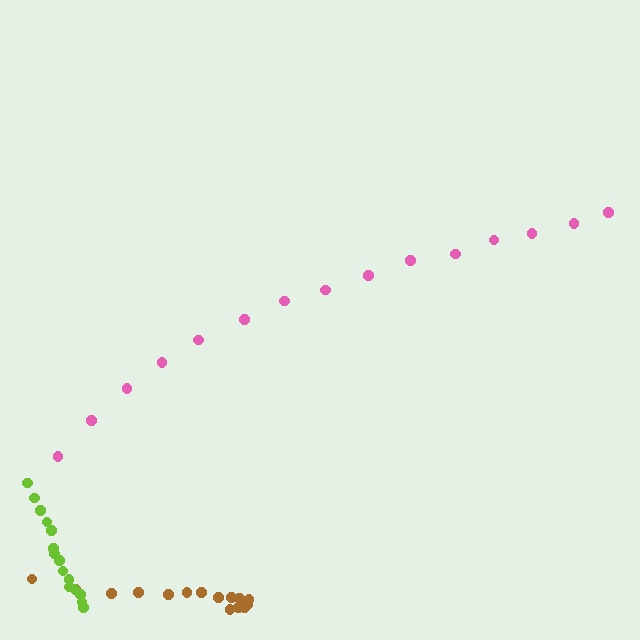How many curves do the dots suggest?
There are 3 distinct paths.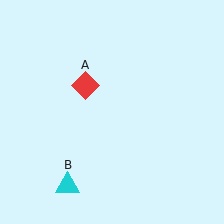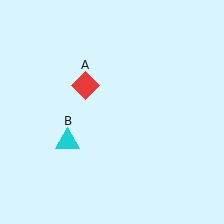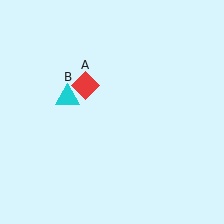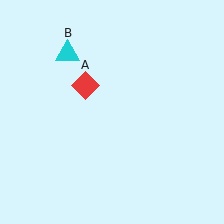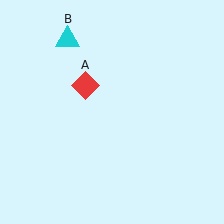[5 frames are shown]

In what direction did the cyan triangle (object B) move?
The cyan triangle (object B) moved up.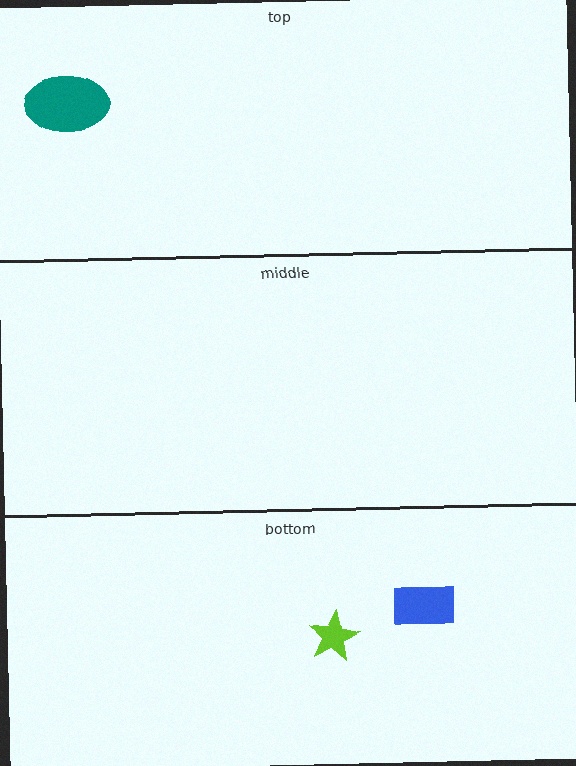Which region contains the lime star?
The bottom region.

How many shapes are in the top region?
1.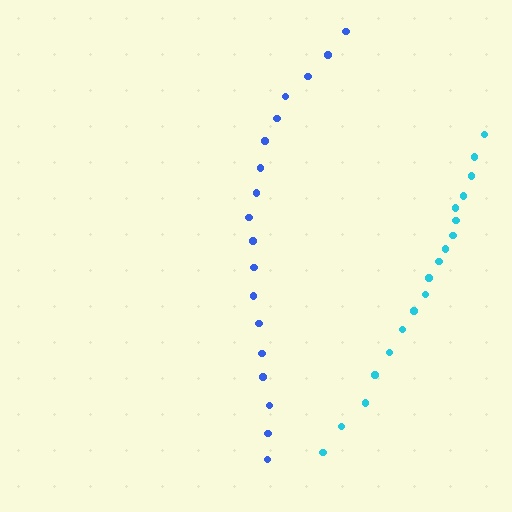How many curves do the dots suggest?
There are 2 distinct paths.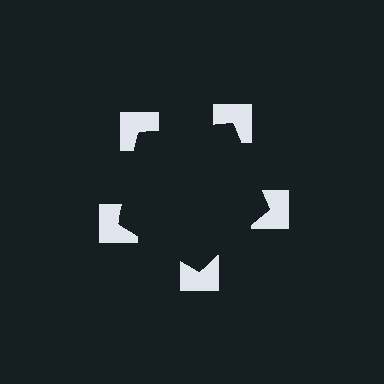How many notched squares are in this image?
There are 5 — one at each vertex of the illusory pentagon.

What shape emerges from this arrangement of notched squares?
An illusory pentagon — its edges are inferred from the aligned wedge cuts in the notched squares, not physically drawn.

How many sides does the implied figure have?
5 sides.